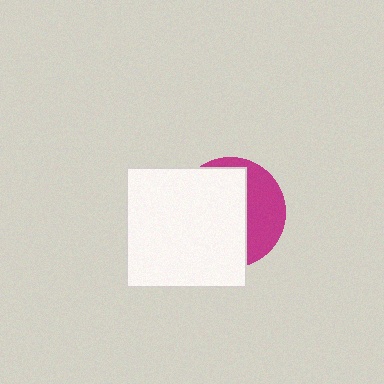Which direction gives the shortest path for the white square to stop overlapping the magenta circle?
Moving left gives the shortest separation.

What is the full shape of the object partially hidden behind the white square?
The partially hidden object is a magenta circle.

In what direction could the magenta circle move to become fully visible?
The magenta circle could move right. That would shift it out from behind the white square entirely.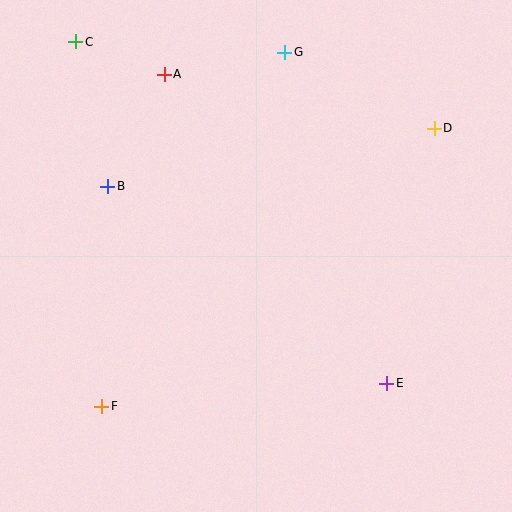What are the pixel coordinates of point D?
Point D is at (434, 128).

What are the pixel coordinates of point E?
Point E is at (387, 383).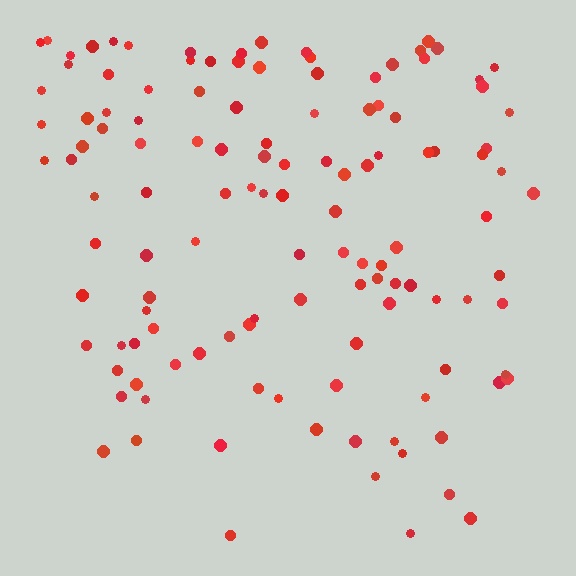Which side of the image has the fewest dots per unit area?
The bottom.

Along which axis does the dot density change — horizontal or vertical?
Vertical.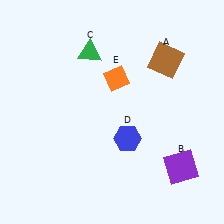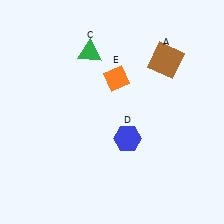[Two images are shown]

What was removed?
The purple square (B) was removed in Image 2.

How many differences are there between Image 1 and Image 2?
There is 1 difference between the two images.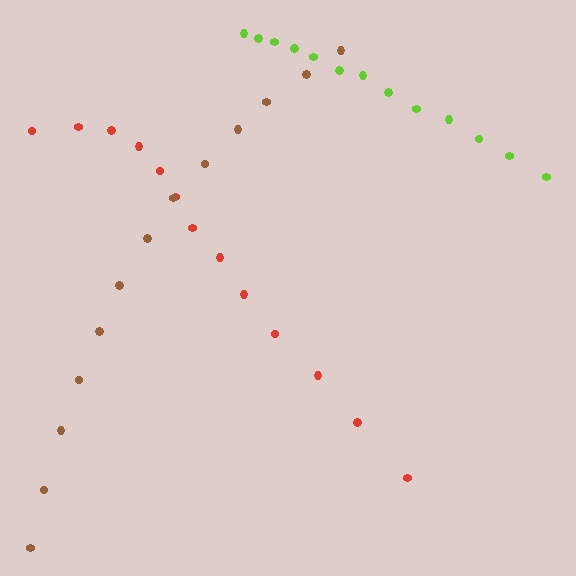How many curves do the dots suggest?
There are 3 distinct paths.